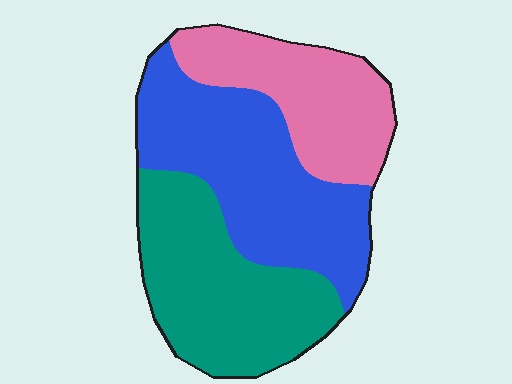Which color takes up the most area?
Blue, at roughly 40%.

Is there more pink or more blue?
Blue.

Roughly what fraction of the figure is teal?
Teal takes up about one third (1/3) of the figure.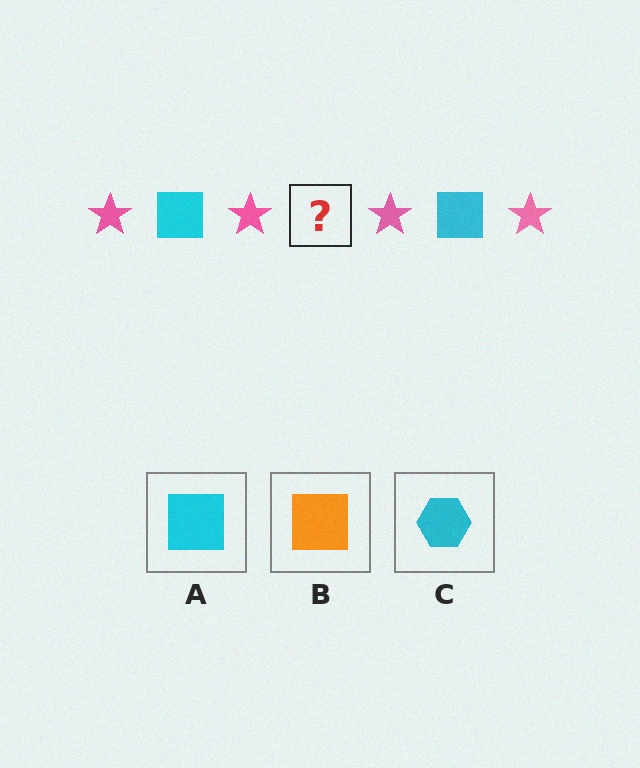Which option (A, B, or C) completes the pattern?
A.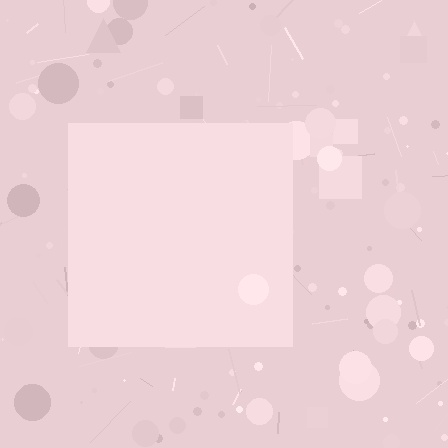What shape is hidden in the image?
A square is hidden in the image.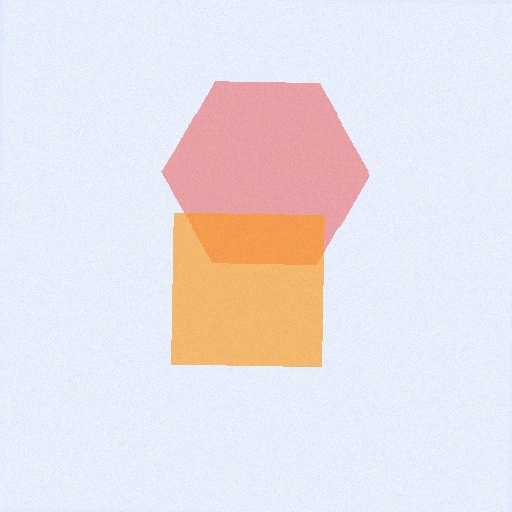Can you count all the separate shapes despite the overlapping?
Yes, there are 2 separate shapes.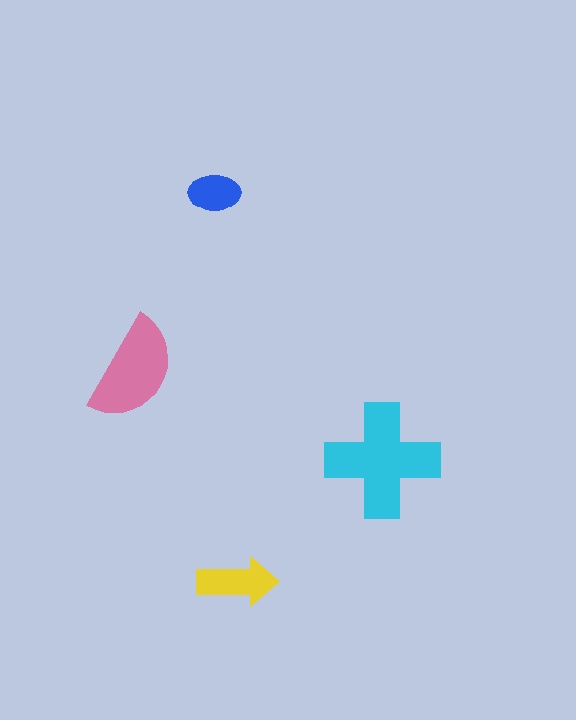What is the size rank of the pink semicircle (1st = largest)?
2nd.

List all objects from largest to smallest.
The cyan cross, the pink semicircle, the yellow arrow, the blue ellipse.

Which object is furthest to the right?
The cyan cross is rightmost.